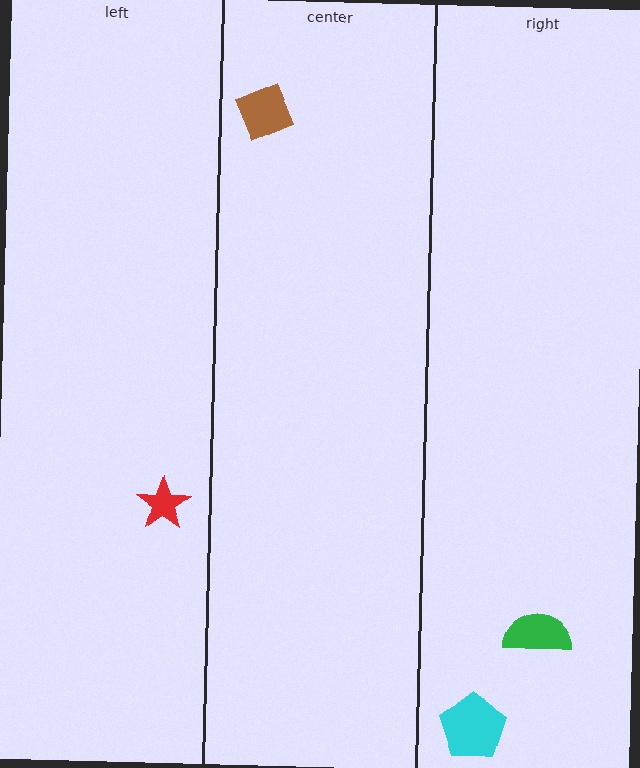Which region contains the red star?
The left region.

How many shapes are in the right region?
2.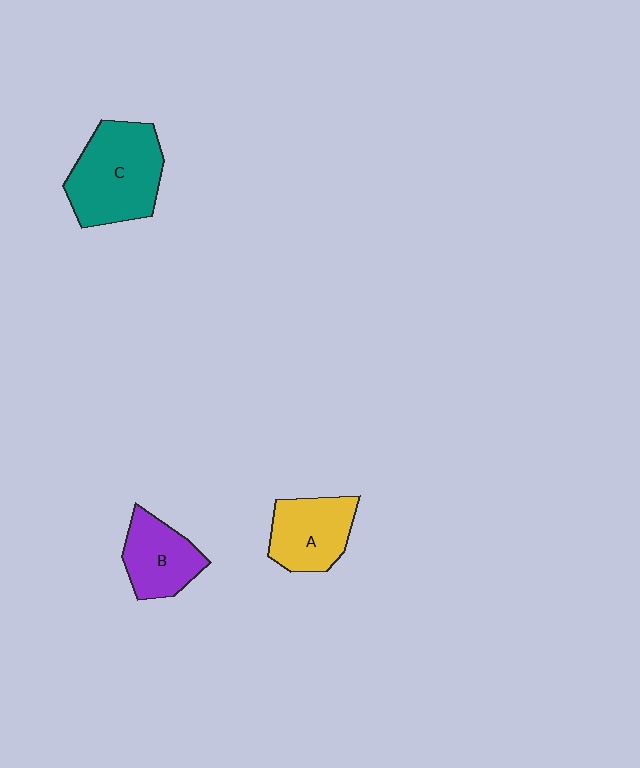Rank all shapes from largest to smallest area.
From largest to smallest: C (teal), A (yellow), B (purple).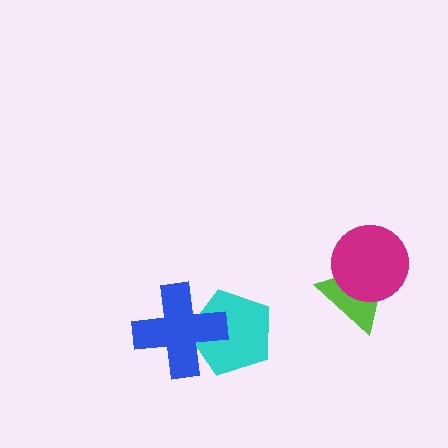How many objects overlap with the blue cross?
1 object overlaps with the blue cross.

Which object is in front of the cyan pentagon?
The blue cross is in front of the cyan pentagon.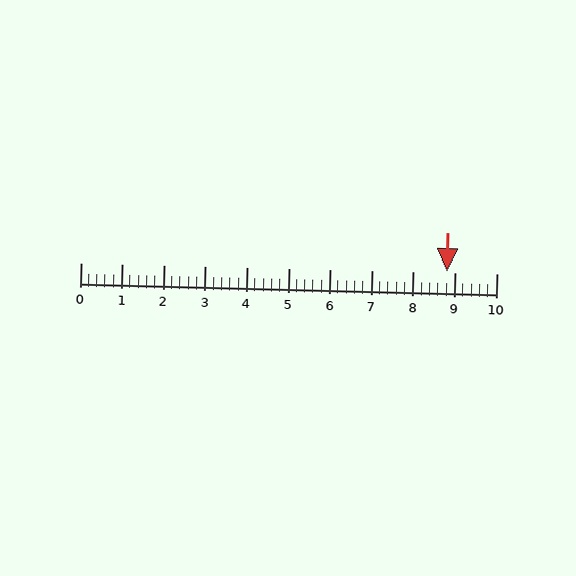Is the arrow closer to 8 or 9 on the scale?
The arrow is closer to 9.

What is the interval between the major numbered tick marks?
The major tick marks are spaced 1 units apart.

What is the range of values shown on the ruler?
The ruler shows values from 0 to 10.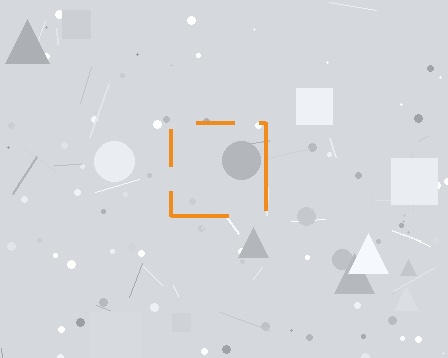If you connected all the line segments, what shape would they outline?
They would outline a square.